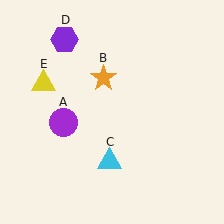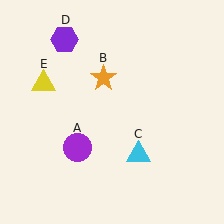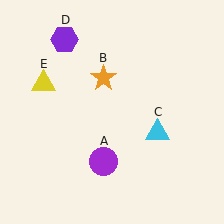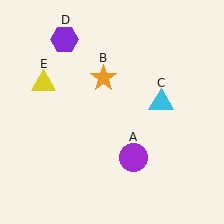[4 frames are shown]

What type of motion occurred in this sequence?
The purple circle (object A), cyan triangle (object C) rotated counterclockwise around the center of the scene.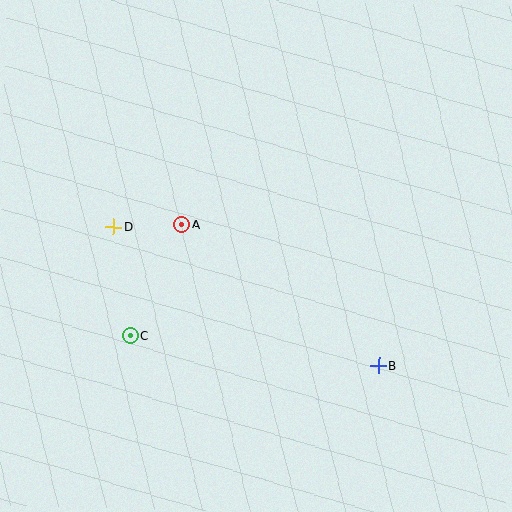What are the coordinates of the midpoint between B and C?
The midpoint between B and C is at (254, 351).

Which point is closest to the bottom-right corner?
Point B is closest to the bottom-right corner.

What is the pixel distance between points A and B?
The distance between A and B is 242 pixels.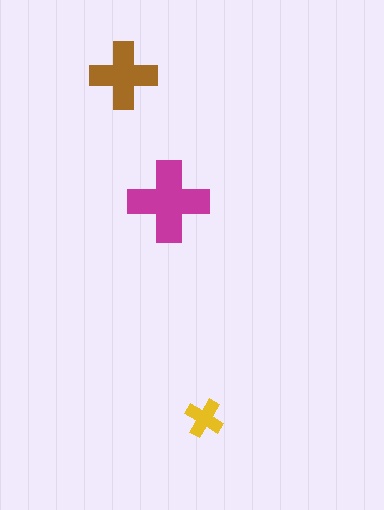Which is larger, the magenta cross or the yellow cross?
The magenta one.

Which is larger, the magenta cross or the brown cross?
The magenta one.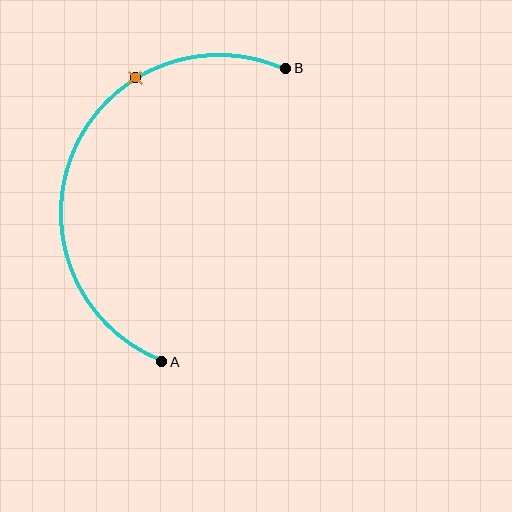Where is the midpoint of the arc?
The arc midpoint is the point on the curve farthest from the straight line joining A and B. It sits to the left of that line.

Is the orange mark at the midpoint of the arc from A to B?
No. The orange mark lies on the arc but is closer to endpoint B. The arc midpoint would be at the point on the curve equidistant along the arc from both A and B.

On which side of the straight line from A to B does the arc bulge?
The arc bulges to the left of the straight line connecting A and B.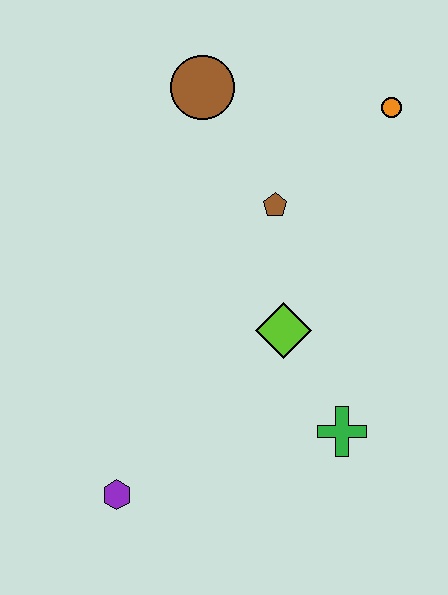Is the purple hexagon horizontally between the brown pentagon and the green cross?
No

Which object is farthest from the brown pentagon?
The purple hexagon is farthest from the brown pentagon.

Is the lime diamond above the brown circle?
No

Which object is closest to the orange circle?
The brown pentagon is closest to the orange circle.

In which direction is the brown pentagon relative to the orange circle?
The brown pentagon is to the left of the orange circle.